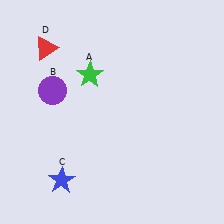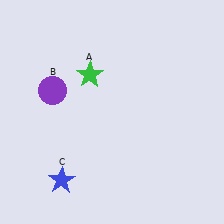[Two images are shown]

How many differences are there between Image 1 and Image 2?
There is 1 difference between the two images.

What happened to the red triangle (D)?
The red triangle (D) was removed in Image 2. It was in the top-left area of Image 1.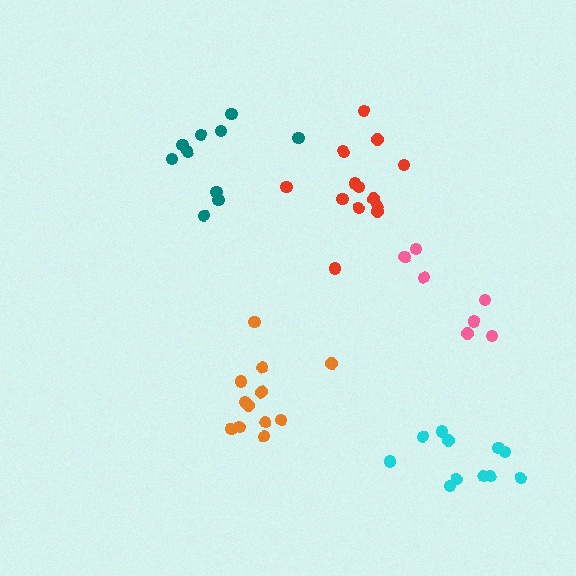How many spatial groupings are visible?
There are 5 spatial groupings.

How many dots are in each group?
Group 1: 11 dots, Group 2: 12 dots, Group 3: 10 dots, Group 4: 8 dots, Group 5: 13 dots (54 total).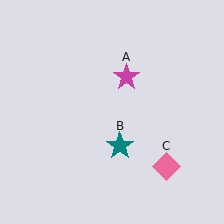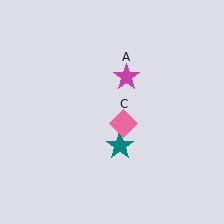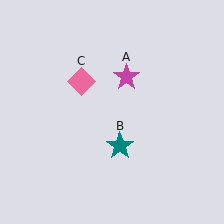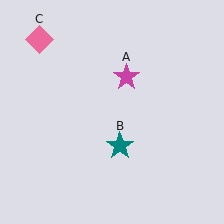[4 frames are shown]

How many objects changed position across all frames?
1 object changed position: pink diamond (object C).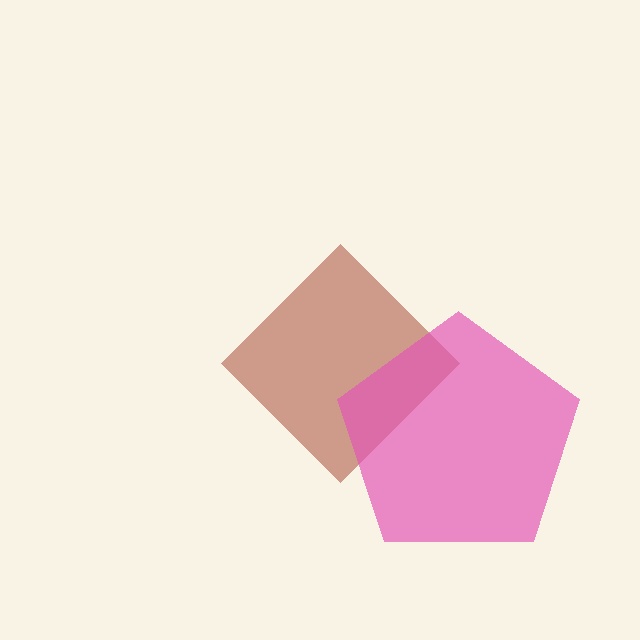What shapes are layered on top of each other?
The layered shapes are: a brown diamond, a pink pentagon.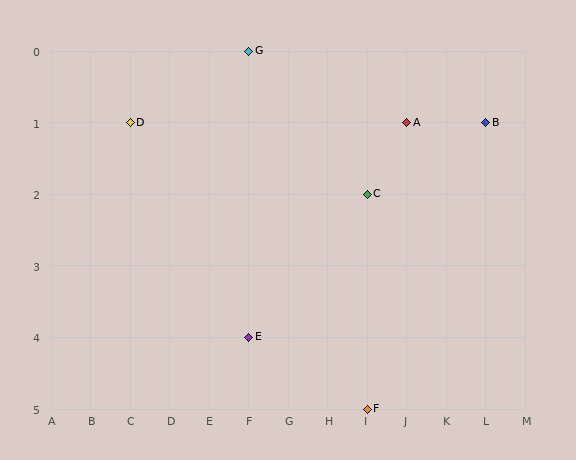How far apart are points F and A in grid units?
Points F and A are 1 column and 4 rows apart (about 4.1 grid units diagonally).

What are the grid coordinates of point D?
Point D is at grid coordinates (C, 1).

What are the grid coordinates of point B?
Point B is at grid coordinates (L, 1).